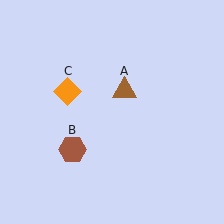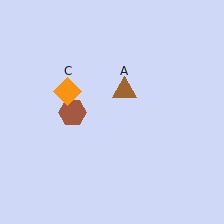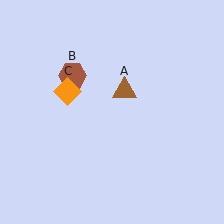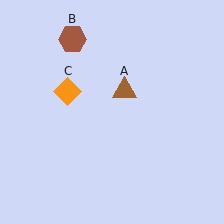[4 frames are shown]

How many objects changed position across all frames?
1 object changed position: brown hexagon (object B).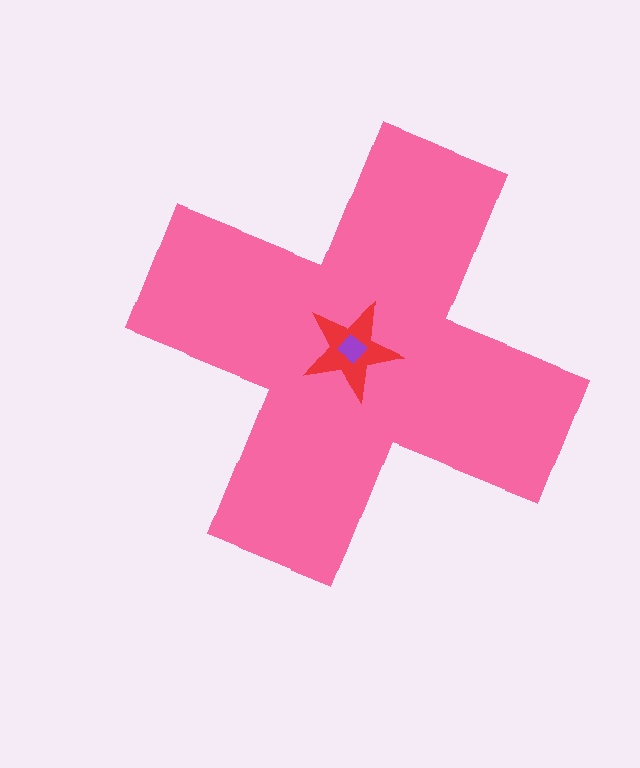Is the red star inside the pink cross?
Yes.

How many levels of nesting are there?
3.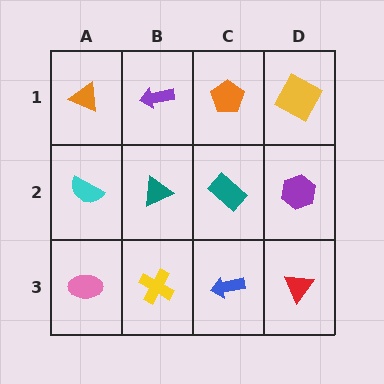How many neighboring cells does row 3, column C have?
3.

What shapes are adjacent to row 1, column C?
A teal rectangle (row 2, column C), a purple arrow (row 1, column B), a yellow square (row 1, column D).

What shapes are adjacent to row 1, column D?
A purple hexagon (row 2, column D), an orange pentagon (row 1, column C).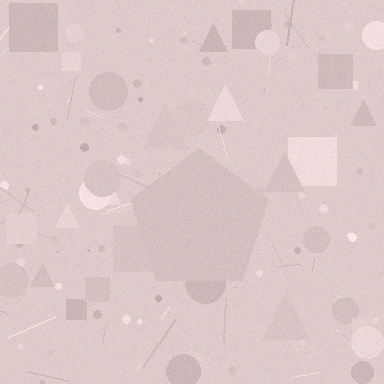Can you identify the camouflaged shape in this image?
The camouflaged shape is a pentagon.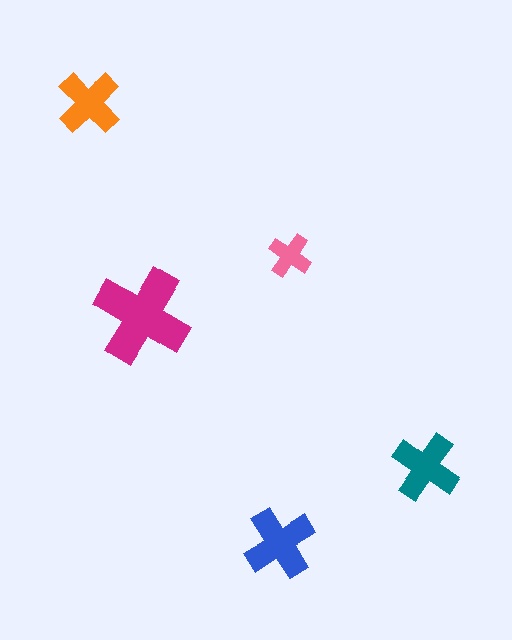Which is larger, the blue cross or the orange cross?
The blue one.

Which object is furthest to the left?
The orange cross is leftmost.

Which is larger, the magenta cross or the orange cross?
The magenta one.